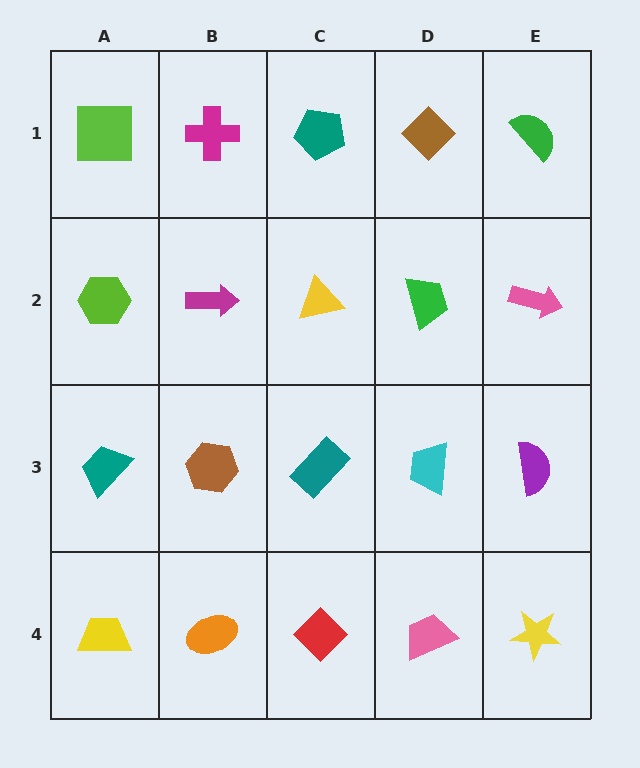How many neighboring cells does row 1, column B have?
3.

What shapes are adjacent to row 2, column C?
A teal pentagon (row 1, column C), a teal rectangle (row 3, column C), a magenta arrow (row 2, column B), a green trapezoid (row 2, column D).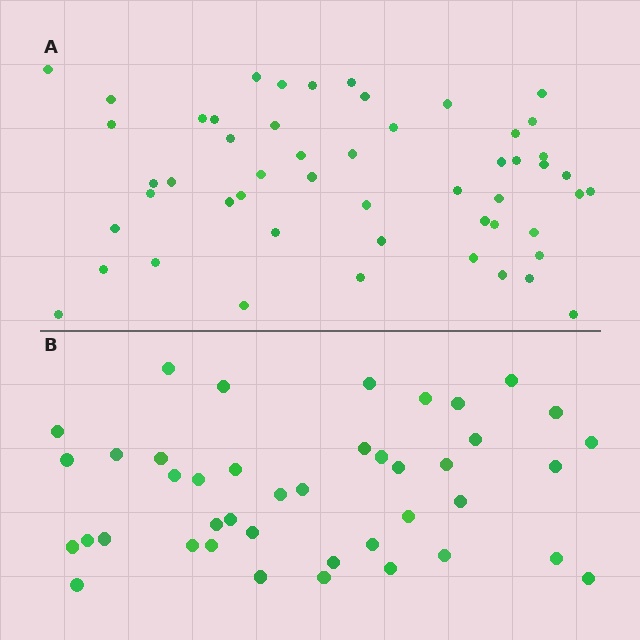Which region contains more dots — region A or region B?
Region A (the top region) has more dots.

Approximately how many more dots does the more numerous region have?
Region A has roughly 10 or so more dots than region B.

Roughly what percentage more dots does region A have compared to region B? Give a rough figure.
About 25% more.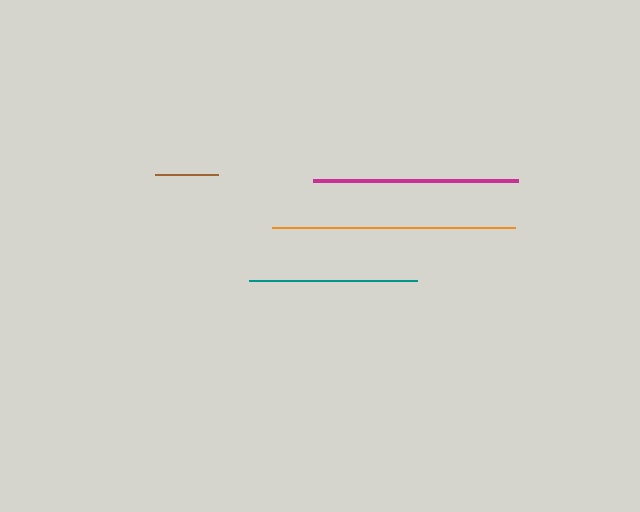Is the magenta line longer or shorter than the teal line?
The magenta line is longer than the teal line.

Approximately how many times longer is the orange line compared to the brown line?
The orange line is approximately 3.9 times the length of the brown line.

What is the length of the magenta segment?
The magenta segment is approximately 205 pixels long.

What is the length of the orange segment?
The orange segment is approximately 243 pixels long.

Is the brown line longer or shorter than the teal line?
The teal line is longer than the brown line.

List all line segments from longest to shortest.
From longest to shortest: orange, magenta, teal, brown.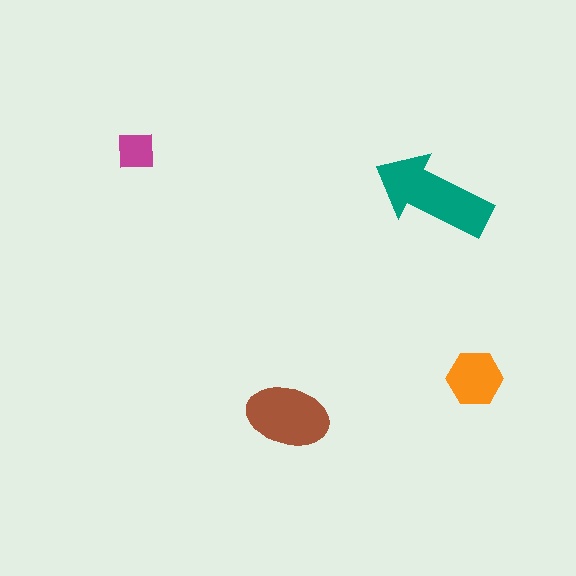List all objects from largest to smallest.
The teal arrow, the brown ellipse, the orange hexagon, the magenta square.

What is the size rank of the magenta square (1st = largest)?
4th.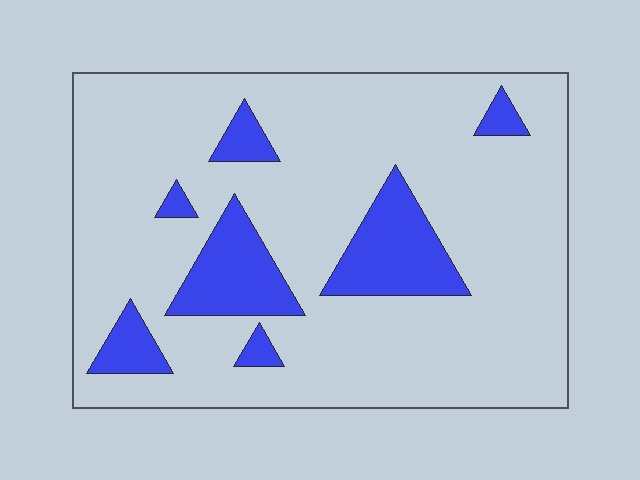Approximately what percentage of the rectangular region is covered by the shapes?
Approximately 15%.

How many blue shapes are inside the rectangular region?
7.